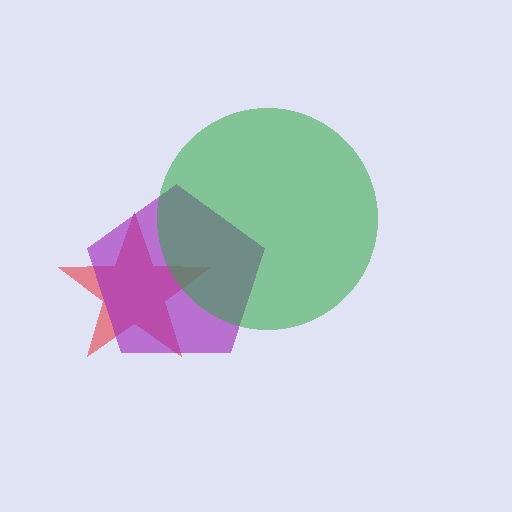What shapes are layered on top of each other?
The layered shapes are: a red star, a purple pentagon, a green circle.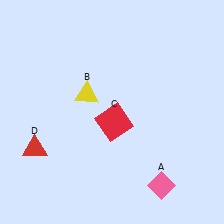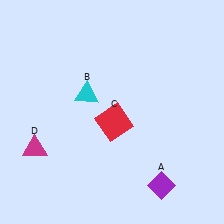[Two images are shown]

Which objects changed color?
A changed from pink to purple. B changed from yellow to cyan. D changed from red to magenta.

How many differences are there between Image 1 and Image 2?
There are 3 differences between the two images.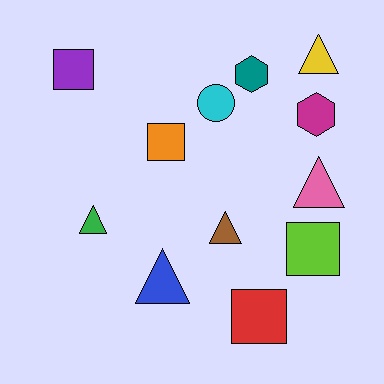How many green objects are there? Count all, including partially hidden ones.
There is 1 green object.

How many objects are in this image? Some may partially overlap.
There are 12 objects.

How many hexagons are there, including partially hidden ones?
There are 2 hexagons.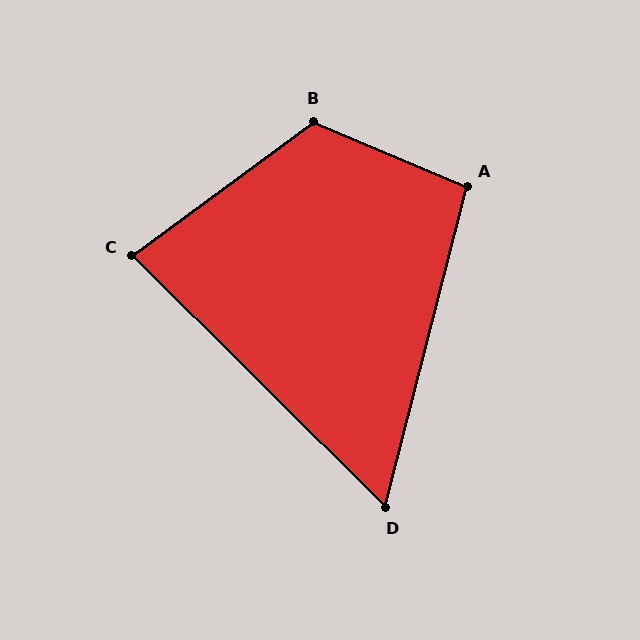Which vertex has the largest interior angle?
B, at approximately 121 degrees.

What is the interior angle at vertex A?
Approximately 99 degrees (obtuse).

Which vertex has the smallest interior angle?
D, at approximately 59 degrees.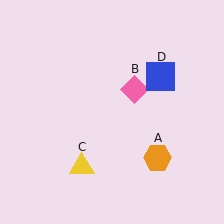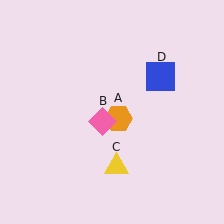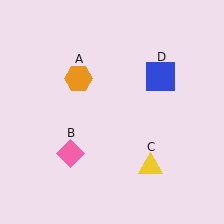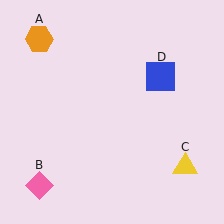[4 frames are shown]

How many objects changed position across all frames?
3 objects changed position: orange hexagon (object A), pink diamond (object B), yellow triangle (object C).